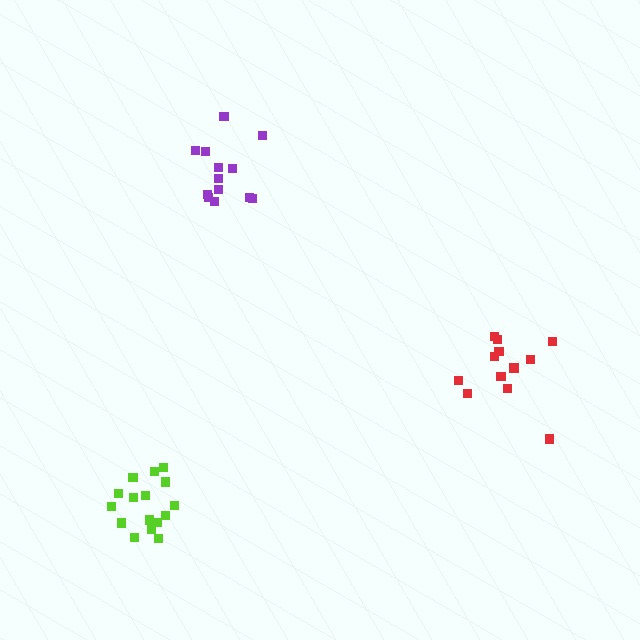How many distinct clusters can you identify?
There are 3 distinct clusters.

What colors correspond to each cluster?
The clusters are colored: purple, red, lime.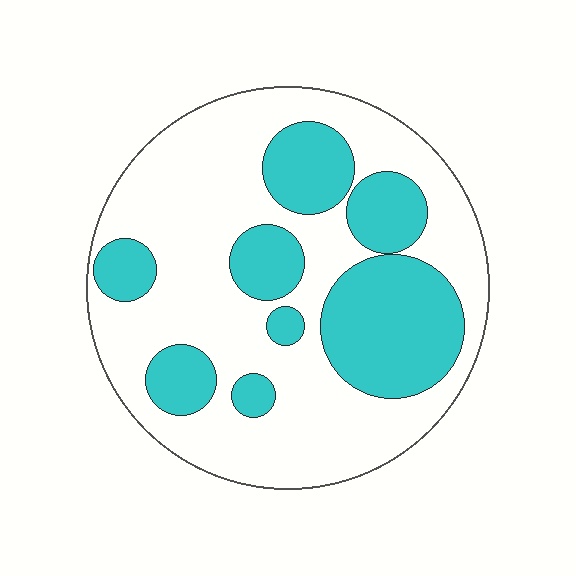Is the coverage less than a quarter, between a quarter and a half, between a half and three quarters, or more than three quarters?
Between a quarter and a half.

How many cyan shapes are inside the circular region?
8.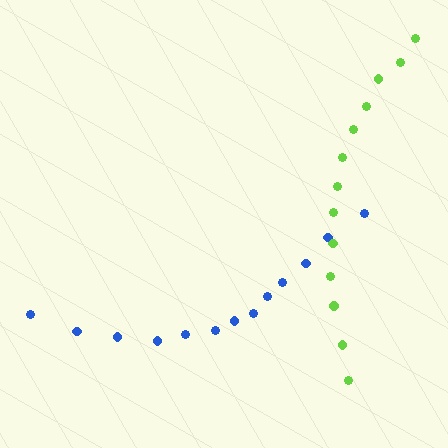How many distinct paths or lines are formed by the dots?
There are 2 distinct paths.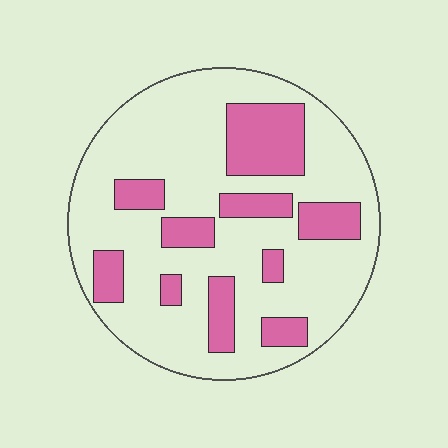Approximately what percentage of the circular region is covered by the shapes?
Approximately 25%.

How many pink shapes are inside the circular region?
10.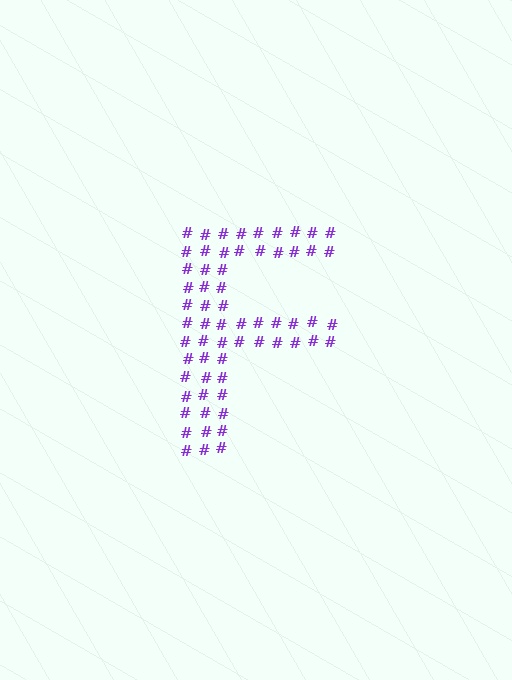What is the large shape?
The large shape is the letter F.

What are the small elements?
The small elements are hash symbols.